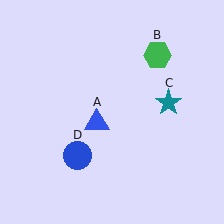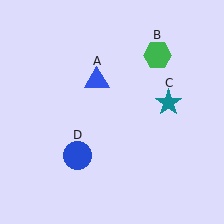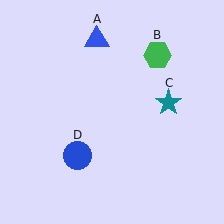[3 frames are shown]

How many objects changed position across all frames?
1 object changed position: blue triangle (object A).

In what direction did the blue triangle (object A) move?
The blue triangle (object A) moved up.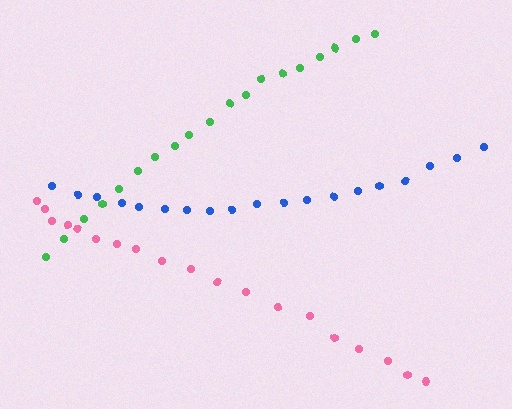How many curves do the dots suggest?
There are 3 distinct paths.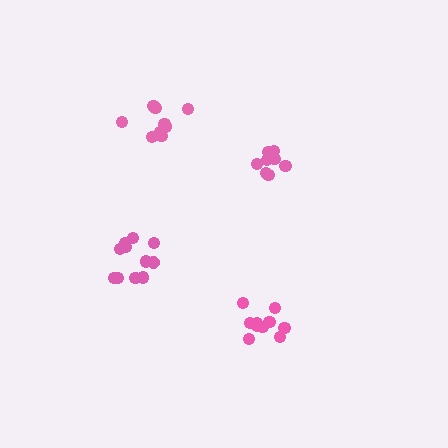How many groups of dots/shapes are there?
There are 4 groups.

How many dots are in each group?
Group 1: 10 dots, Group 2: 10 dots, Group 3: 11 dots, Group 4: 9 dots (40 total).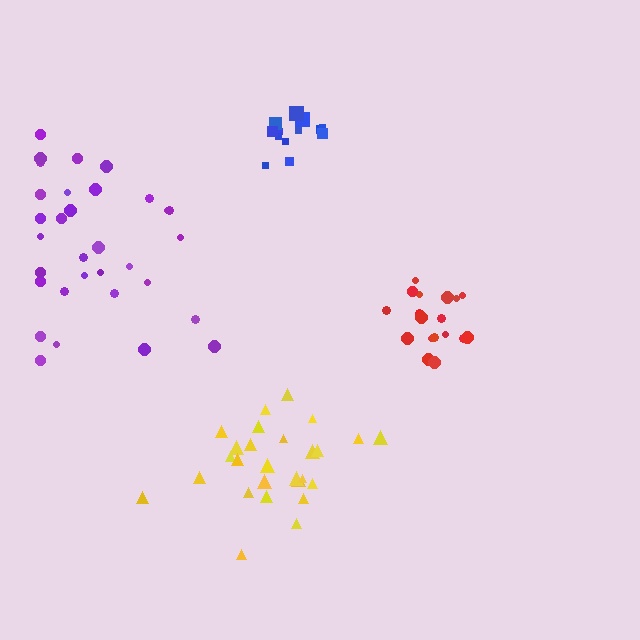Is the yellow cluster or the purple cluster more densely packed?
Yellow.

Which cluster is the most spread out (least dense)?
Purple.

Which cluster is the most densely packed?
Red.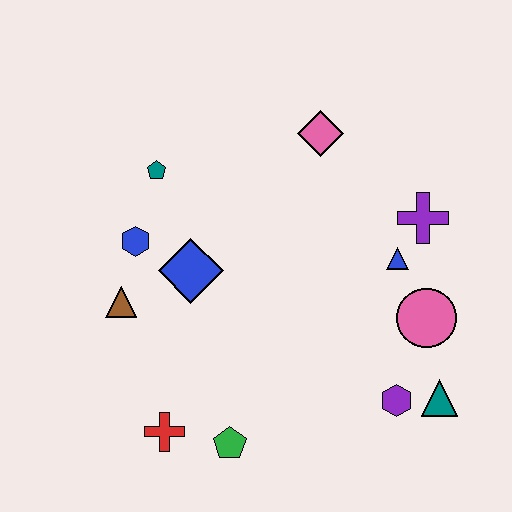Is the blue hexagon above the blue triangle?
Yes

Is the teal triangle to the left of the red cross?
No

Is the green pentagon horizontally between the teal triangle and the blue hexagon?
Yes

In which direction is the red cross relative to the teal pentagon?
The red cross is below the teal pentagon.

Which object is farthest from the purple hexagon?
The teal pentagon is farthest from the purple hexagon.